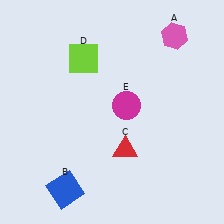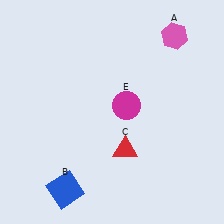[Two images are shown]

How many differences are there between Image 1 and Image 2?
There is 1 difference between the two images.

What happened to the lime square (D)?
The lime square (D) was removed in Image 2. It was in the top-left area of Image 1.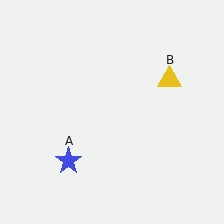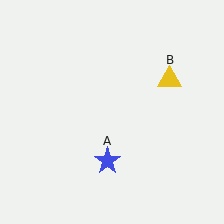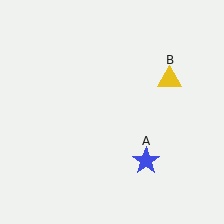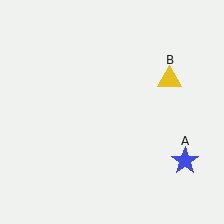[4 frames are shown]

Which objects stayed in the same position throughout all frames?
Yellow triangle (object B) remained stationary.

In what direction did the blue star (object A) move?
The blue star (object A) moved right.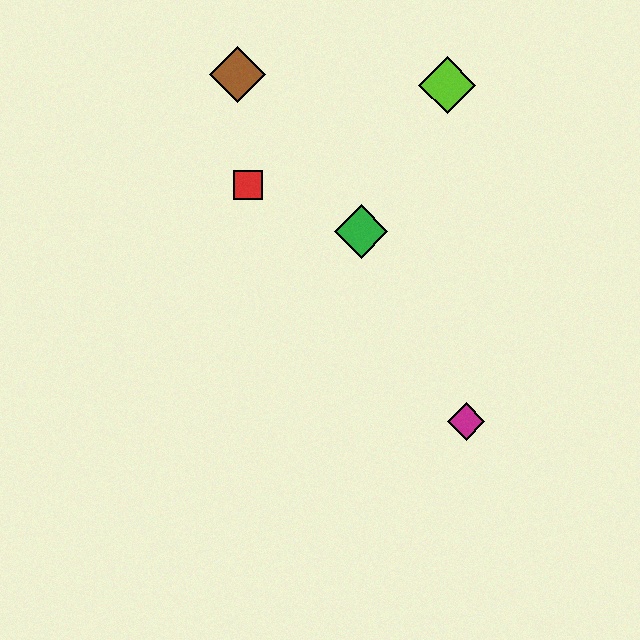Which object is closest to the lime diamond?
The green diamond is closest to the lime diamond.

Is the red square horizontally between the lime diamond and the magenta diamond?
No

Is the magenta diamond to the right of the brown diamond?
Yes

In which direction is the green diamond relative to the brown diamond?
The green diamond is below the brown diamond.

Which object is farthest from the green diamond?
The magenta diamond is farthest from the green diamond.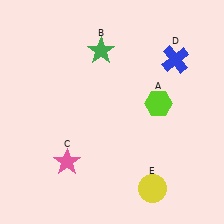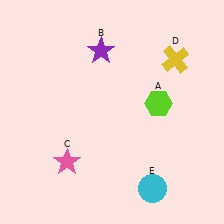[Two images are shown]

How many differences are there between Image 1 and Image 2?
There are 3 differences between the two images.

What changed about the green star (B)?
In Image 1, B is green. In Image 2, it changed to purple.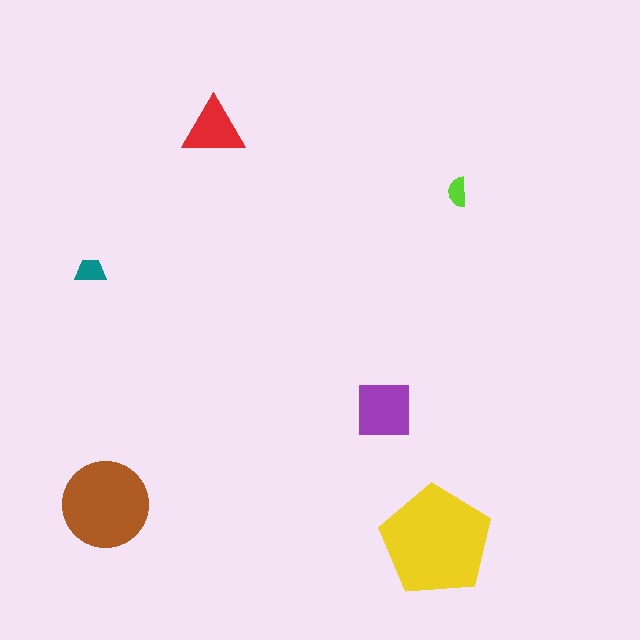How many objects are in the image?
There are 6 objects in the image.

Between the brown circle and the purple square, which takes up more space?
The brown circle.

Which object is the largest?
The yellow pentagon.